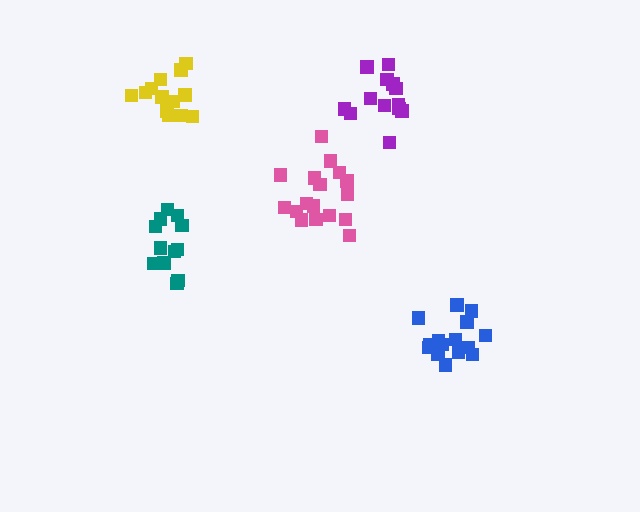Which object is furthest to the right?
The blue cluster is rightmost.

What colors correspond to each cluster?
The clusters are colored: purple, blue, yellow, pink, teal.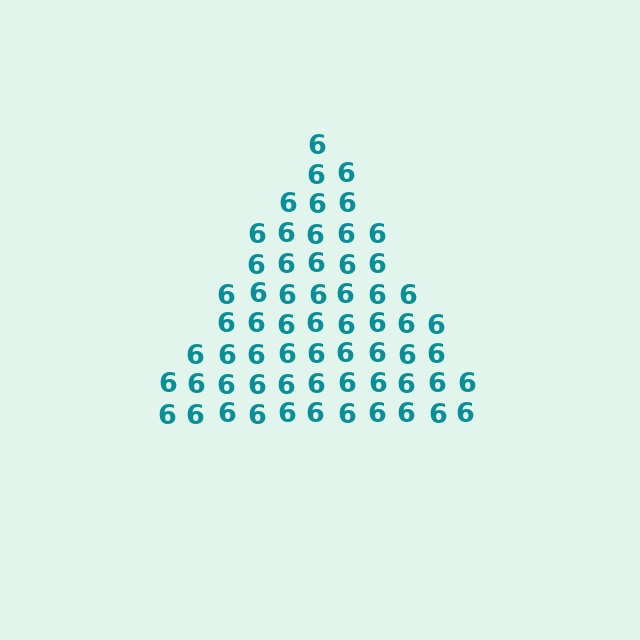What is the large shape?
The large shape is a triangle.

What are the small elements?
The small elements are digit 6's.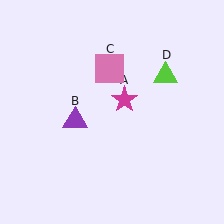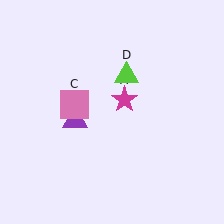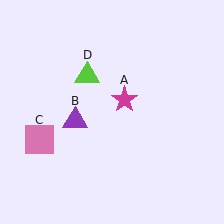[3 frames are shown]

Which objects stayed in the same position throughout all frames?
Magenta star (object A) and purple triangle (object B) remained stationary.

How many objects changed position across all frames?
2 objects changed position: pink square (object C), lime triangle (object D).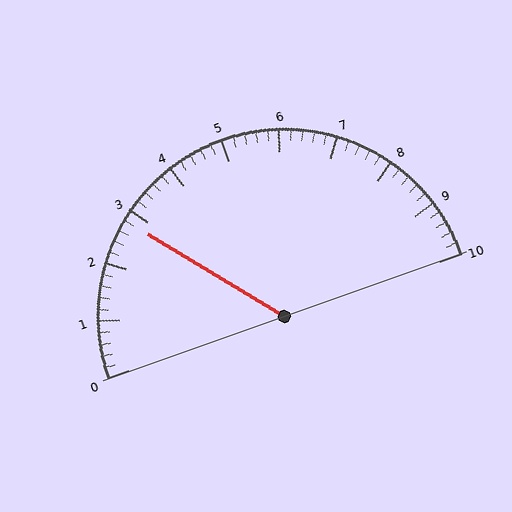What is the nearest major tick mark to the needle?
The nearest major tick mark is 3.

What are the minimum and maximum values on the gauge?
The gauge ranges from 0 to 10.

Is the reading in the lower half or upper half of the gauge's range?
The reading is in the lower half of the range (0 to 10).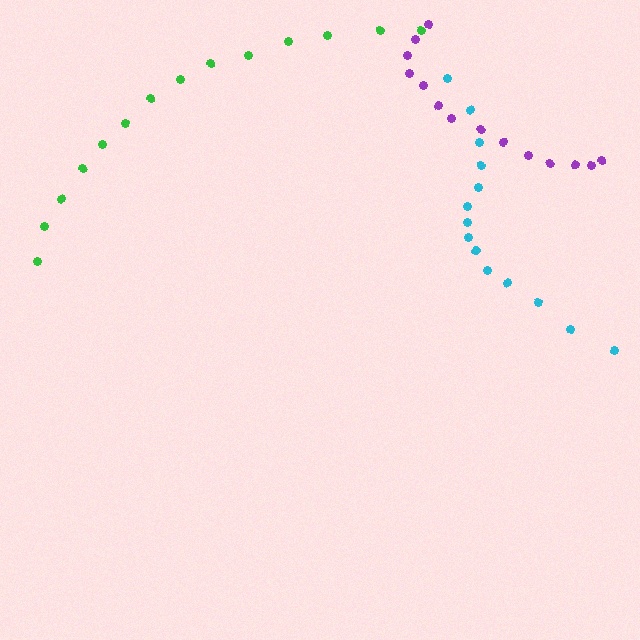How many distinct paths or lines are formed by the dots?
There are 3 distinct paths.